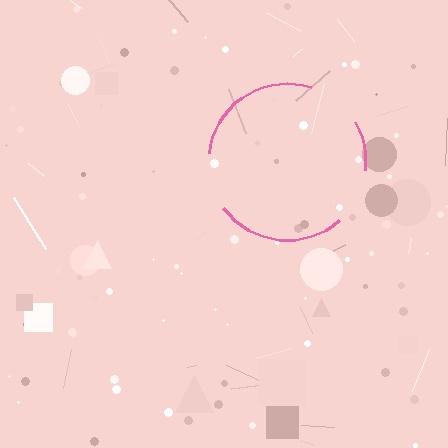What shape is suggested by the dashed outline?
The dashed outline suggests a circle.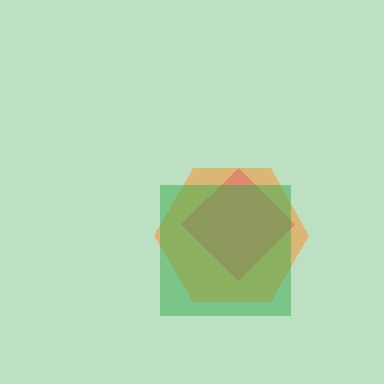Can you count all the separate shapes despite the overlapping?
Yes, there are 3 separate shapes.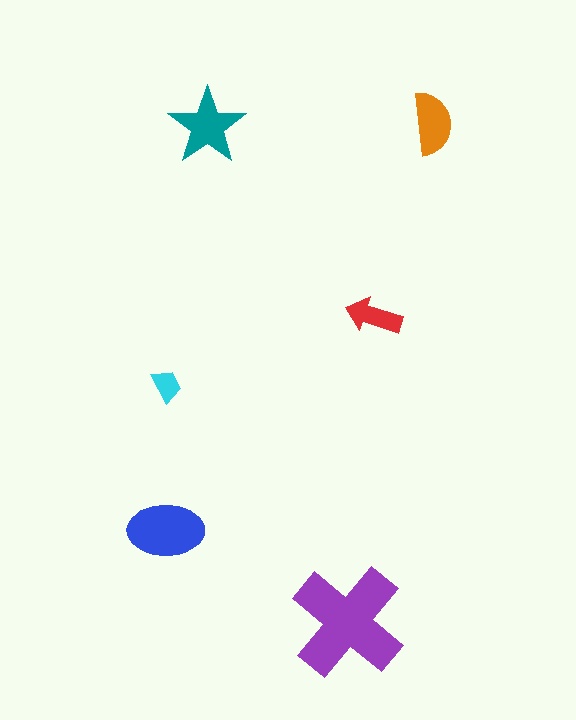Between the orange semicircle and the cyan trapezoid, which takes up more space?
The orange semicircle.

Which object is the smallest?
The cyan trapezoid.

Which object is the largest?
The purple cross.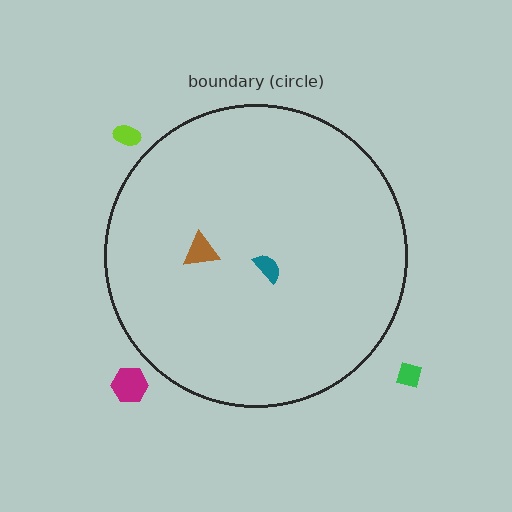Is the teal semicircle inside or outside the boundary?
Inside.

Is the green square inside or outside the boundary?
Outside.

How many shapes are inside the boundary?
2 inside, 3 outside.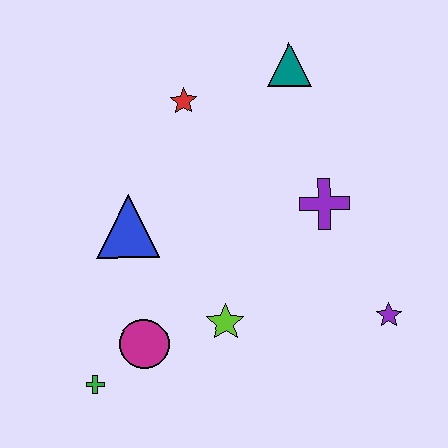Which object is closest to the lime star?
The magenta circle is closest to the lime star.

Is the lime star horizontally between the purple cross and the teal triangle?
No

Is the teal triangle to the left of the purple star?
Yes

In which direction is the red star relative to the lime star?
The red star is above the lime star.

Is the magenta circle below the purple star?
Yes